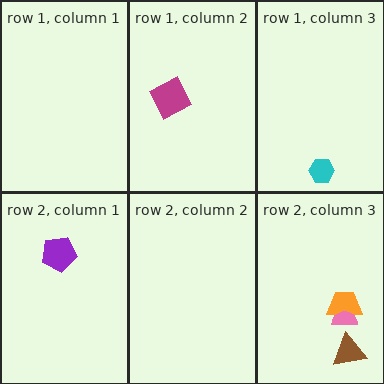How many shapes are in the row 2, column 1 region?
1.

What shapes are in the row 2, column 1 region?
The purple pentagon.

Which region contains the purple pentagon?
The row 2, column 1 region.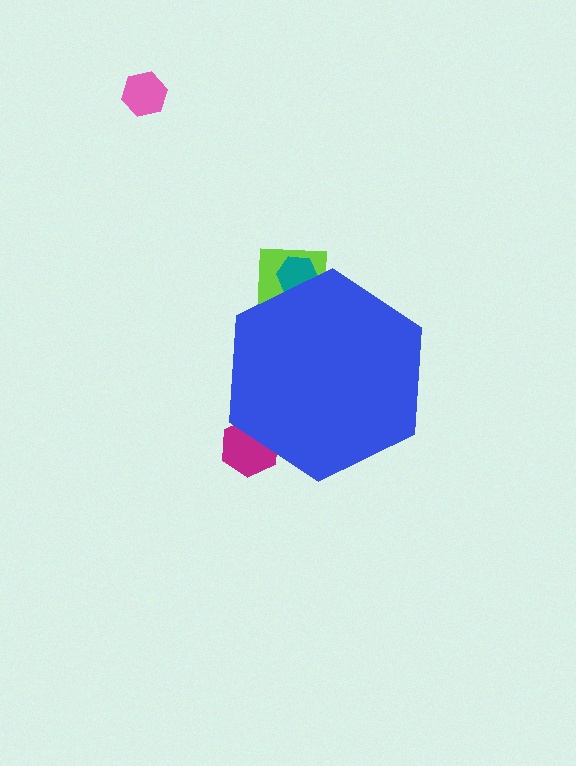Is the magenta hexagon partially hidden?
Yes, the magenta hexagon is partially hidden behind the blue hexagon.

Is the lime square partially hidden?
Yes, the lime square is partially hidden behind the blue hexagon.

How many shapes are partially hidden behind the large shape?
3 shapes are partially hidden.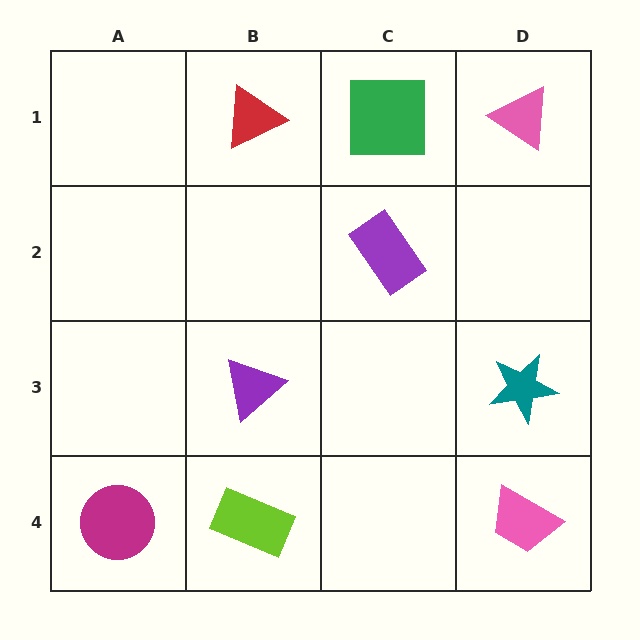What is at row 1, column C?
A green square.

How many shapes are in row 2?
1 shape.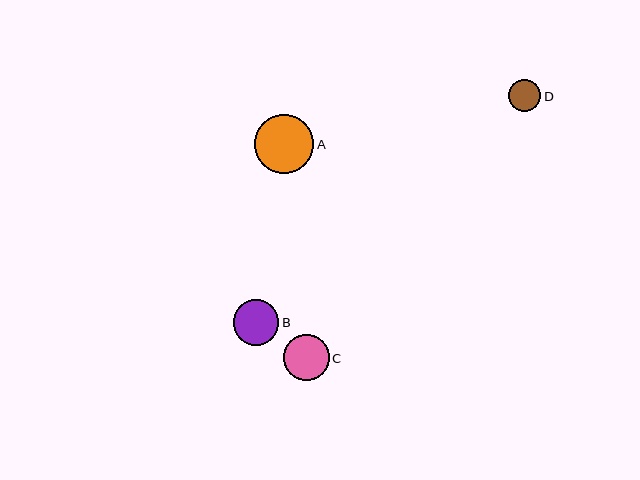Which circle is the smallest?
Circle D is the smallest with a size of approximately 32 pixels.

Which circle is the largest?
Circle A is the largest with a size of approximately 59 pixels.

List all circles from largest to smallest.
From largest to smallest: A, C, B, D.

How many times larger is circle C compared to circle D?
Circle C is approximately 1.4 times the size of circle D.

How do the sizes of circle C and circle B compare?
Circle C and circle B are approximately the same size.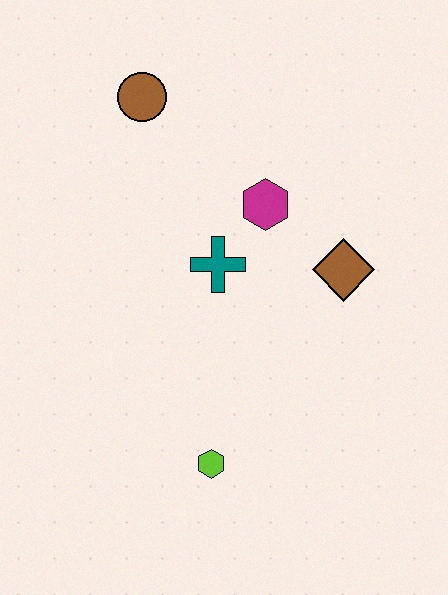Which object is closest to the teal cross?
The magenta hexagon is closest to the teal cross.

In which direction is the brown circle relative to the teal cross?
The brown circle is above the teal cross.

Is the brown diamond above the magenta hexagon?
No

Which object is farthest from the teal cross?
The lime hexagon is farthest from the teal cross.